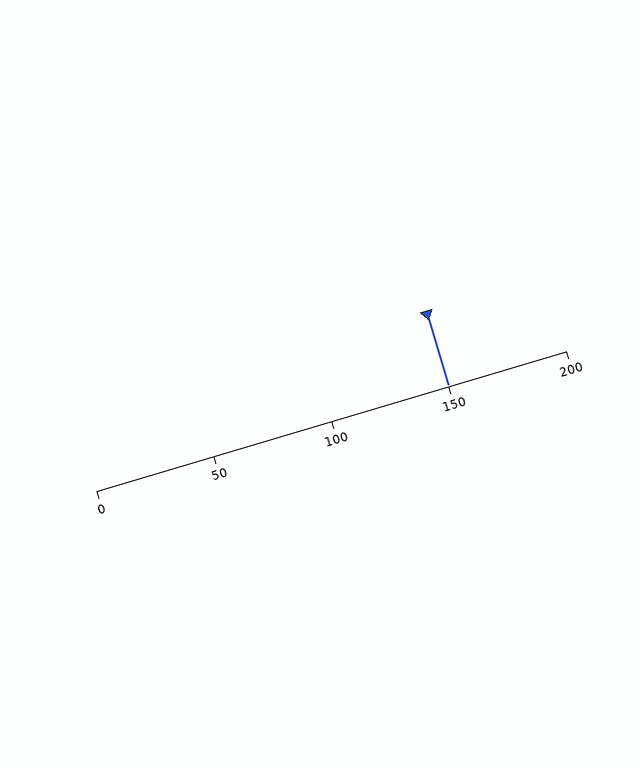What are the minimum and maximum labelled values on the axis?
The axis runs from 0 to 200.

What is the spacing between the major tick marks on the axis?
The major ticks are spaced 50 apart.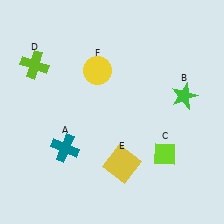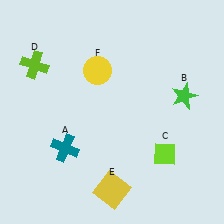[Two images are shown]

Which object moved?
The yellow square (E) moved down.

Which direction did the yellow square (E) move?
The yellow square (E) moved down.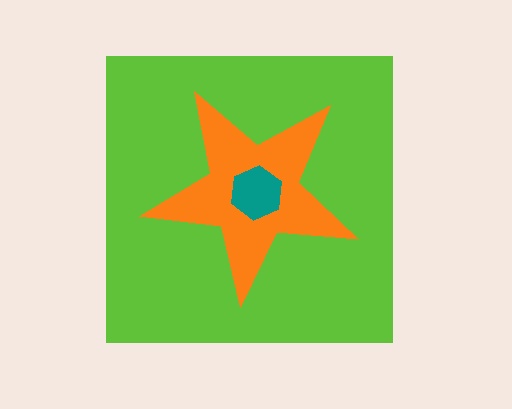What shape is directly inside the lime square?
The orange star.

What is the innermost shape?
The teal hexagon.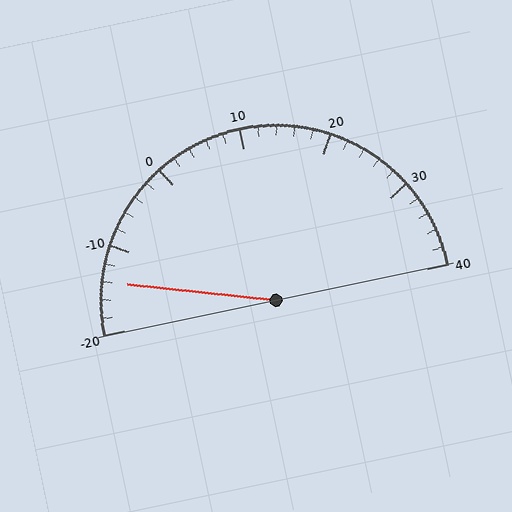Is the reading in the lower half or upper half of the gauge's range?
The reading is in the lower half of the range (-20 to 40).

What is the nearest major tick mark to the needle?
The nearest major tick mark is -10.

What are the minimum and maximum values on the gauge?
The gauge ranges from -20 to 40.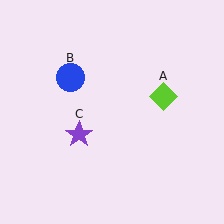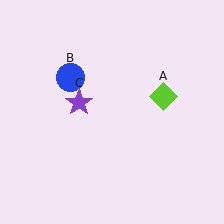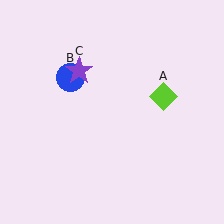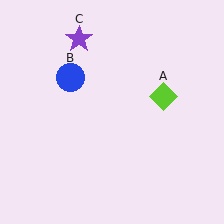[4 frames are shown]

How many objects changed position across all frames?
1 object changed position: purple star (object C).